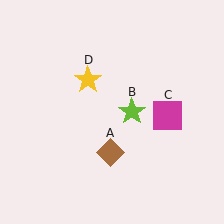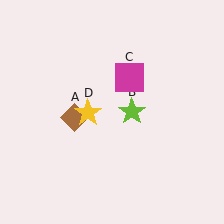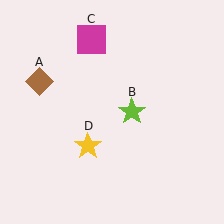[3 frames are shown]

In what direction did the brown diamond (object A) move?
The brown diamond (object A) moved up and to the left.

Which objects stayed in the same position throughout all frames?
Lime star (object B) remained stationary.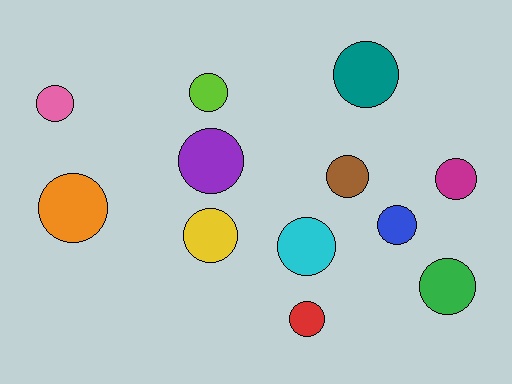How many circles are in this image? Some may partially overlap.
There are 12 circles.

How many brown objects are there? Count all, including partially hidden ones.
There is 1 brown object.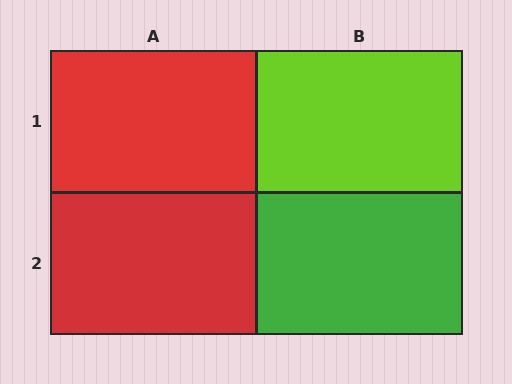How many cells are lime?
1 cell is lime.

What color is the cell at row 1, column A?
Red.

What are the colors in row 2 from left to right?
Red, green.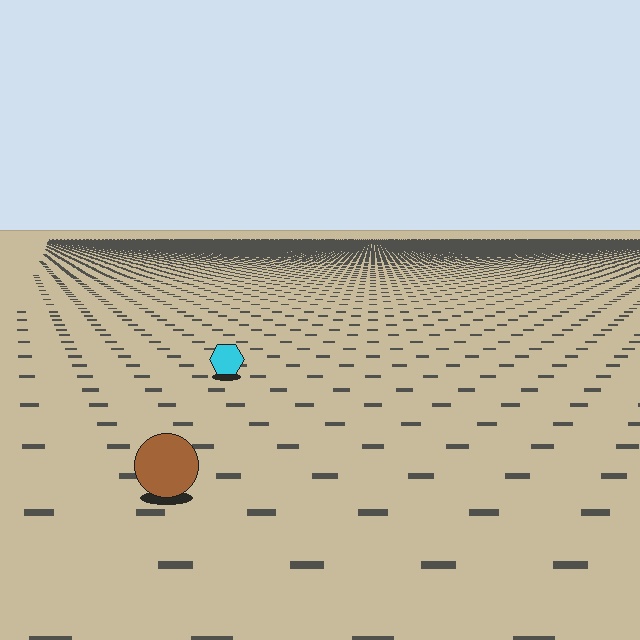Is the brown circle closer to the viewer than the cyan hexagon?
Yes. The brown circle is closer — you can tell from the texture gradient: the ground texture is coarser near it.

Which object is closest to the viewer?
The brown circle is closest. The texture marks near it are larger and more spread out.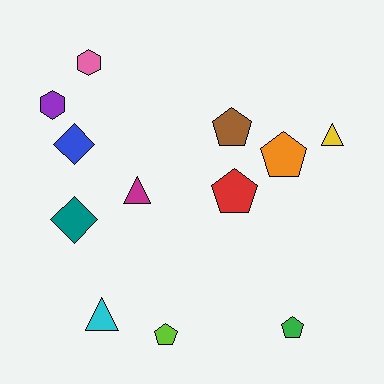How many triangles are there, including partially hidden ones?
There are 3 triangles.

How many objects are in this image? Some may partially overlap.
There are 12 objects.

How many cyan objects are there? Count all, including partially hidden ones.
There is 1 cyan object.